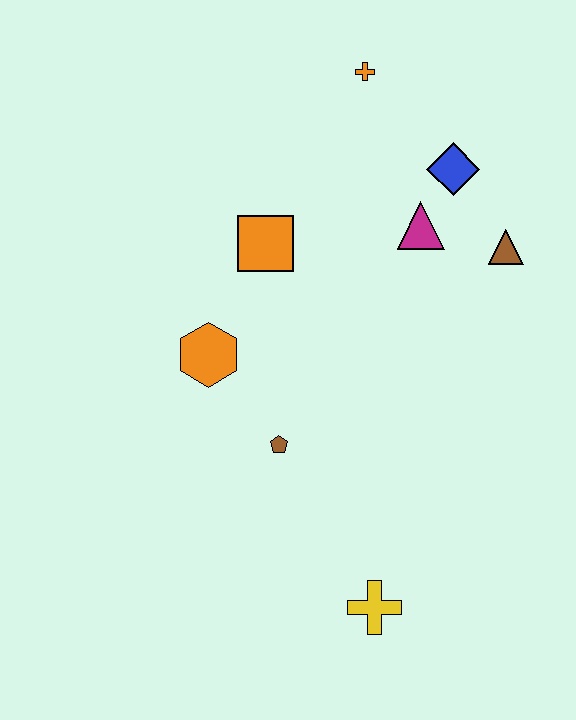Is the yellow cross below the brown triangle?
Yes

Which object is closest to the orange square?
The orange hexagon is closest to the orange square.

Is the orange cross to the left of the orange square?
No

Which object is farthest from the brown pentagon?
The orange cross is farthest from the brown pentagon.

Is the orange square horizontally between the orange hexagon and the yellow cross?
Yes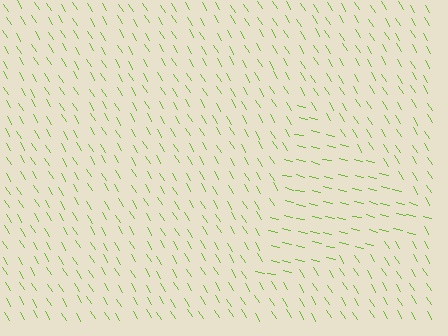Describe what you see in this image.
The image is filled with small lime line segments. A triangle region in the image has lines oriented differently from the surrounding lines, creating a visible texture boundary.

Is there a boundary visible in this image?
Yes, there is a texture boundary formed by a change in line orientation.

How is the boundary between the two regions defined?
The boundary is defined purely by a change in line orientation (approximately 45 degrees difference). All lines are the same color and thickness.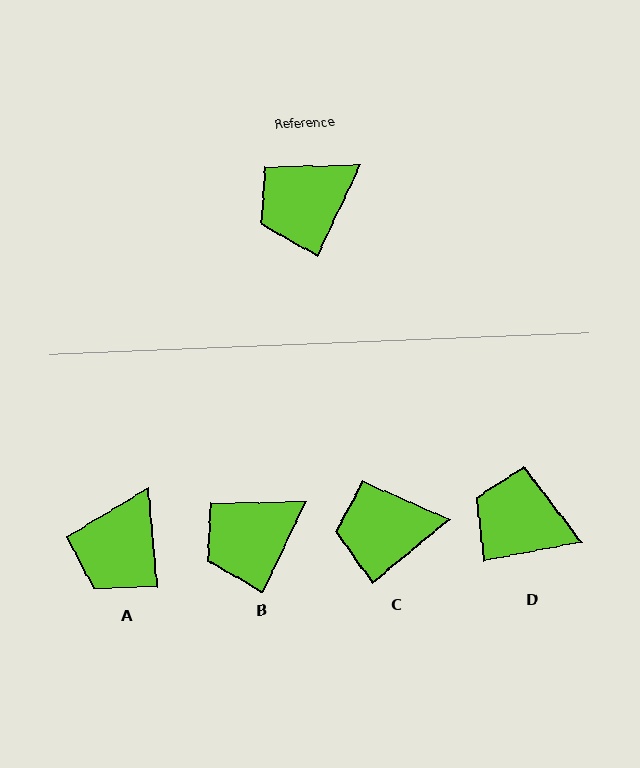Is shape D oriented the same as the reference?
No, it is off by about 54 degrees.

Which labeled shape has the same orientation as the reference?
B.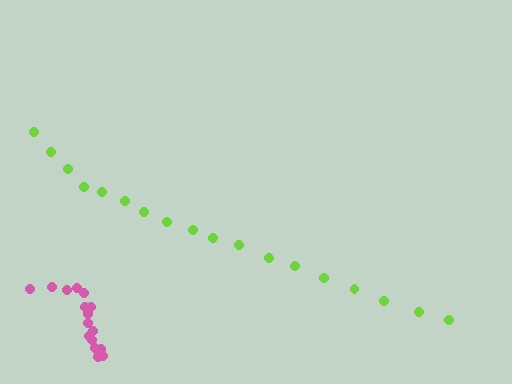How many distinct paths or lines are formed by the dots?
There are 2 distinct paths.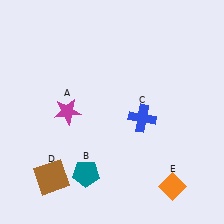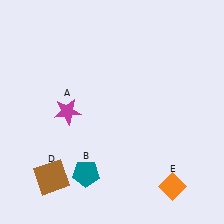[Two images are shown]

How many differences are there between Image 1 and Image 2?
There is 1 difference between the two images.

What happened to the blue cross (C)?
The blue cross (C) was removed in Image 2. It was in the bottom-right area of Image 1.